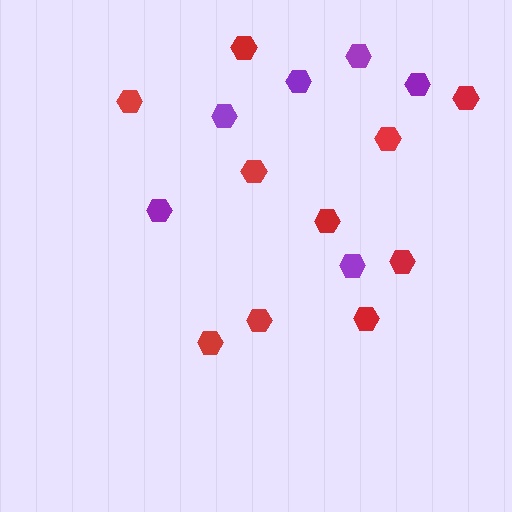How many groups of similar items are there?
There are 2 groups: one group of purple hexagons (6) and one group of red hexagons (10).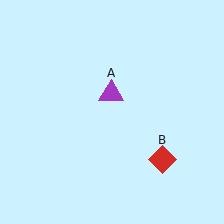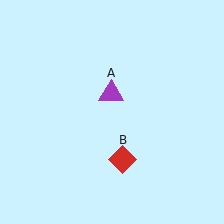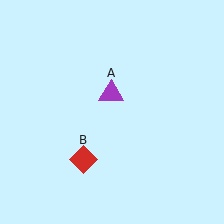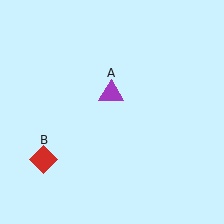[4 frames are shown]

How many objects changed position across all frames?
1 object changed position: red diamond (object B).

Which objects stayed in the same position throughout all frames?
Purple triangle (object A) remained stationary.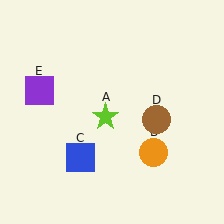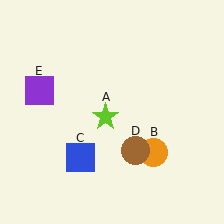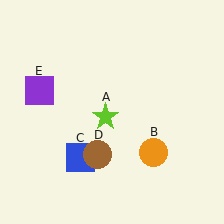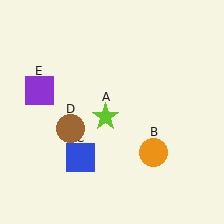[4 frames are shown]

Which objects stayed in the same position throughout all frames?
Lime star (object A) and orange circle (object B) and blue square (object C) and purple square (object E) remained stationary.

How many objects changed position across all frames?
1 object changed position: brown circle (object D).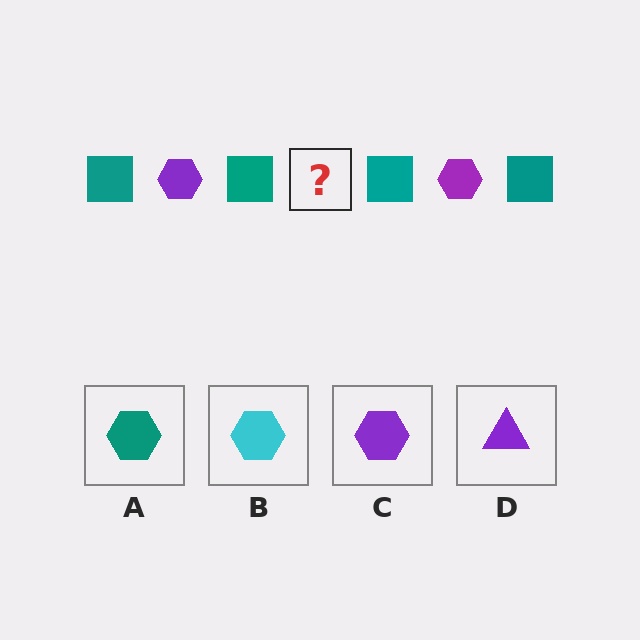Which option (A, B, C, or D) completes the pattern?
C.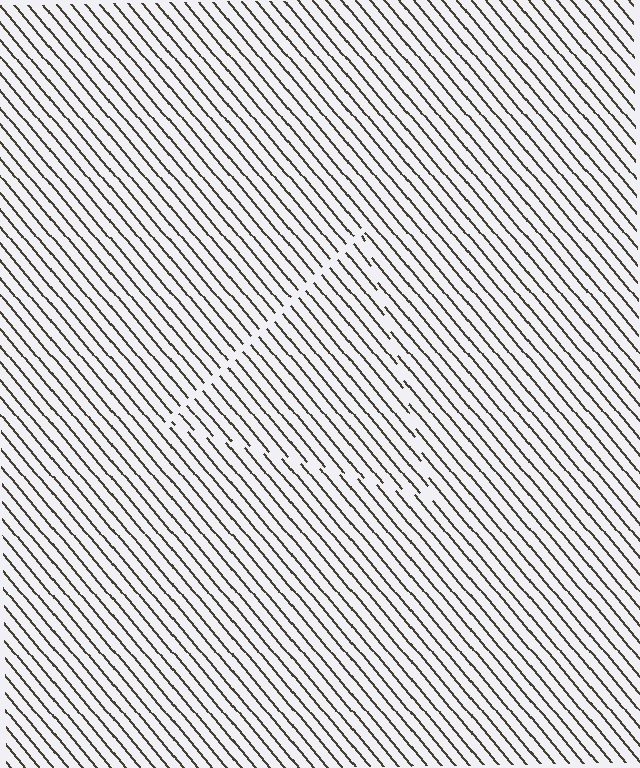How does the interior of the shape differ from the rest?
The interior of the shape contains the same grating, shifted by half a period — the contour is defined by the phase discontinuity where line-ends from the inner and outer gratings abut.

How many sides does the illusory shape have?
3 sides — the line-ends trace a triangle.